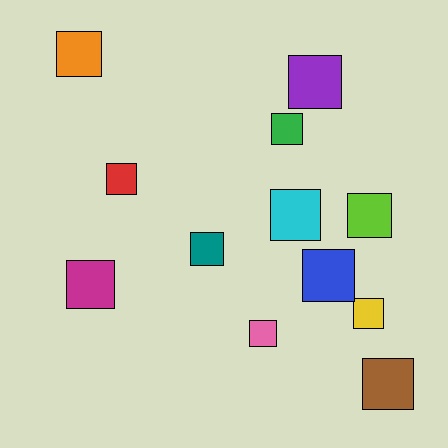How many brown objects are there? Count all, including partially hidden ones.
There is 1 brown object.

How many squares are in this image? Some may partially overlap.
There are 12 squares.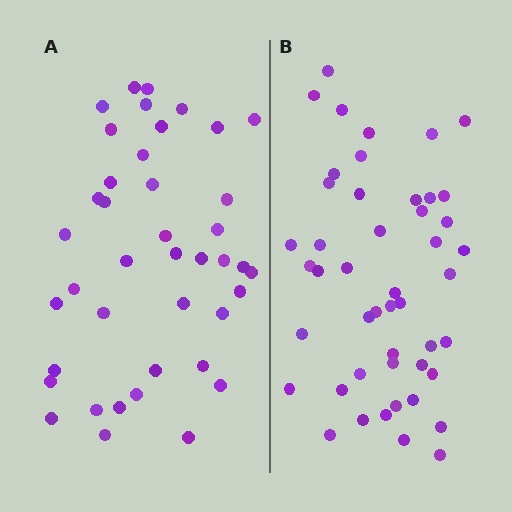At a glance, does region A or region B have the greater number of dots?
Region B (the right region) has more dots.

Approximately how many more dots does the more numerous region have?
Region B has about 6 more dots than region A.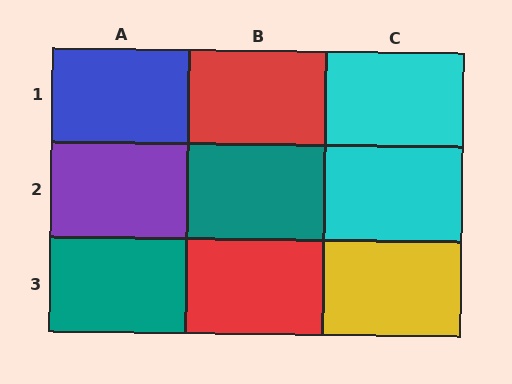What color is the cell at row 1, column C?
Cyan.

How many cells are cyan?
2 cells are cyan.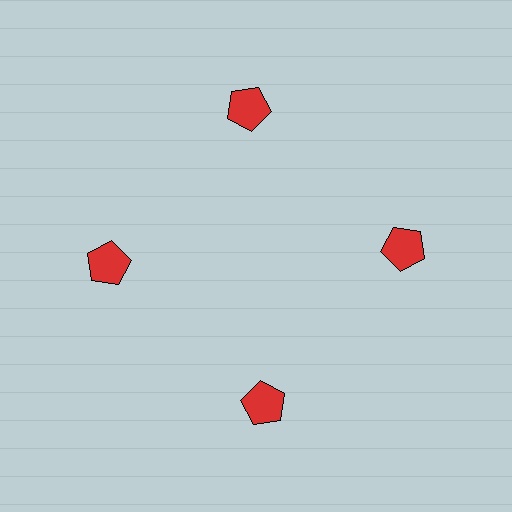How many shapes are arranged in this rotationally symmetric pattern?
There are 4 shapes, arranged in 4 groups of 1.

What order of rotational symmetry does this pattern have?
This pattern has 4-fold rotational symmetry.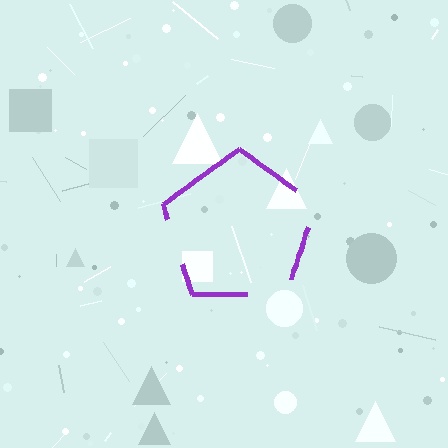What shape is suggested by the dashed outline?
The dashed outline suggests a pentagon.